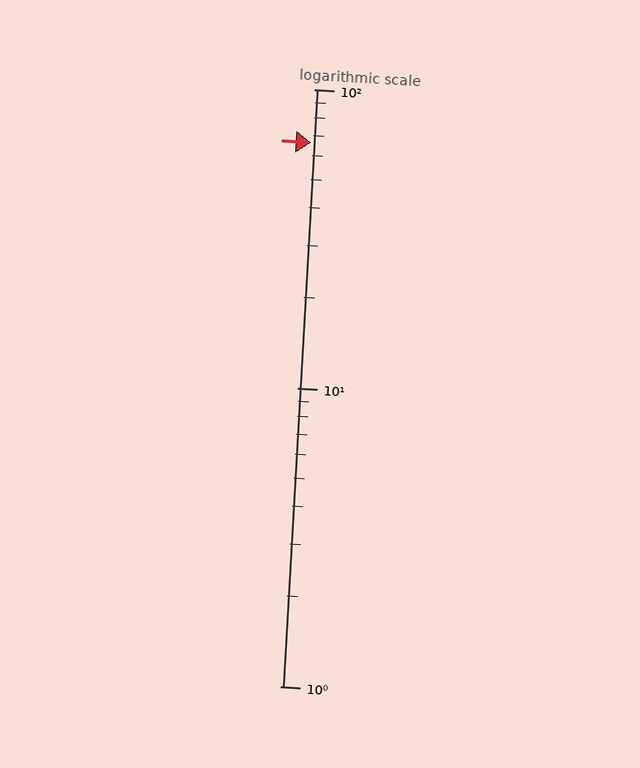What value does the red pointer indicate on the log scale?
The pointer indicates approximately 66.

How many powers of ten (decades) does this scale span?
The scale spans 2 decades, from 1 to 100.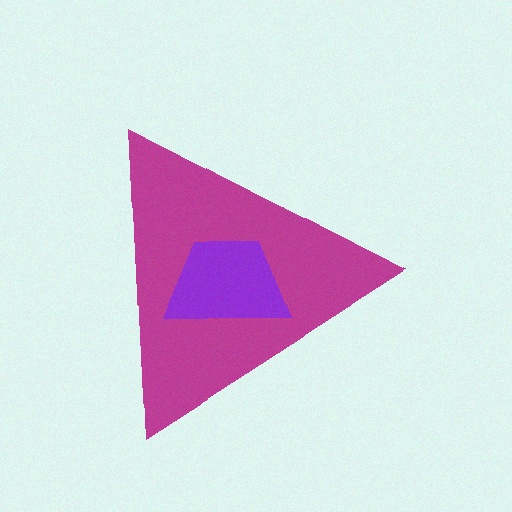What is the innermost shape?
The purple trapezoid.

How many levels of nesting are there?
2.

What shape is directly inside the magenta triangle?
The purple trapezoid.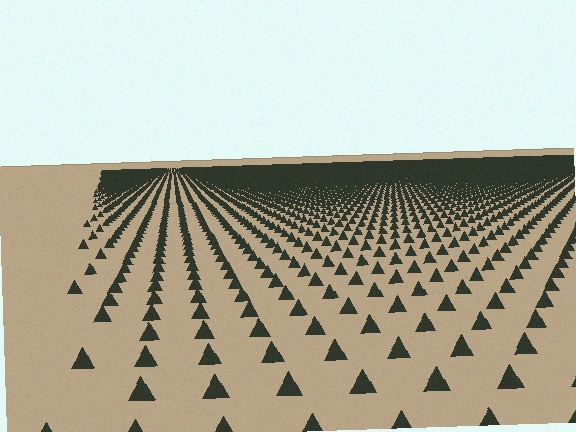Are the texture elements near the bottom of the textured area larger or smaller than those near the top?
Larger. Near the bottom, elements are closer to the viewer and appear at a bigger on-screen size.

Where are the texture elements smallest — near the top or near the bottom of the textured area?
Near the top.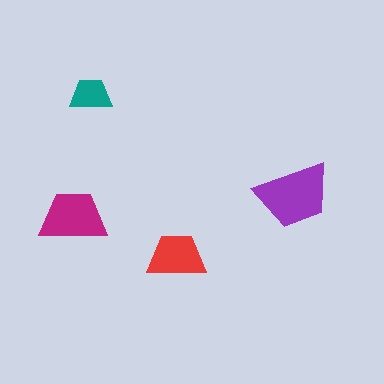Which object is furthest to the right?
The purple trapezoid is rightmost.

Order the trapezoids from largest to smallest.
the purple one, the magenta one, the red one, the teal one.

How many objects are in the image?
There are 4 objects in the image.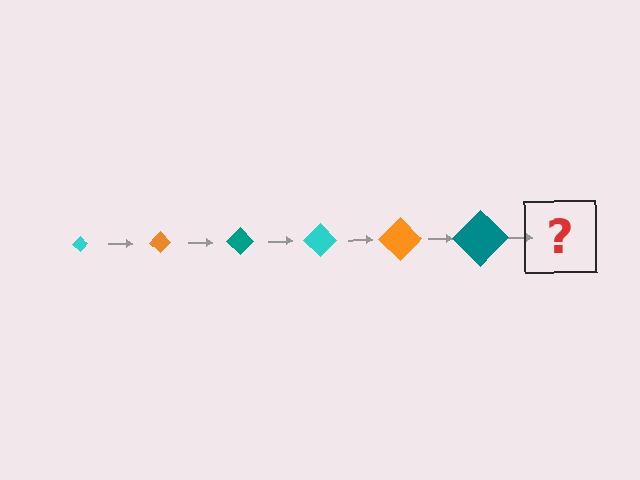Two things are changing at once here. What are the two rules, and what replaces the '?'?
The two rules are that the diamond grows larger each step and the color cycles through cyan, orange, and teal. The '?' should be a cyan diamond, larger than the previous one.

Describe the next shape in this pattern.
It should be a cyan diamond, larger than the previous one.